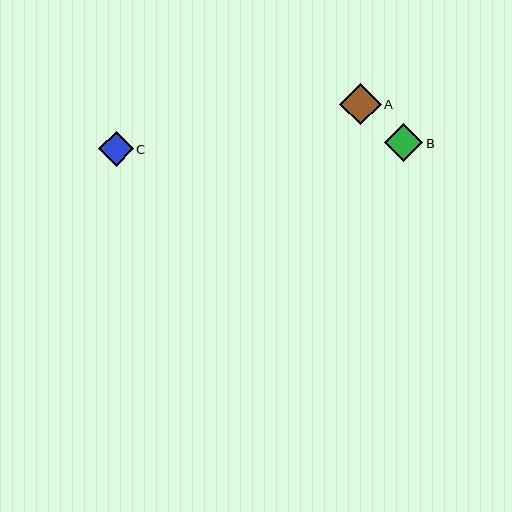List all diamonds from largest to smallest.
From largest to smallest: A, B, C.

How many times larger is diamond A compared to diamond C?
Diamond A is approximately 1.2 times the size of diamond C.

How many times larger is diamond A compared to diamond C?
Diamond A is approximately 1.2 times the size of diamond C.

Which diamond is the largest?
Diamond A is the largest with a size of approximately 41 pixels.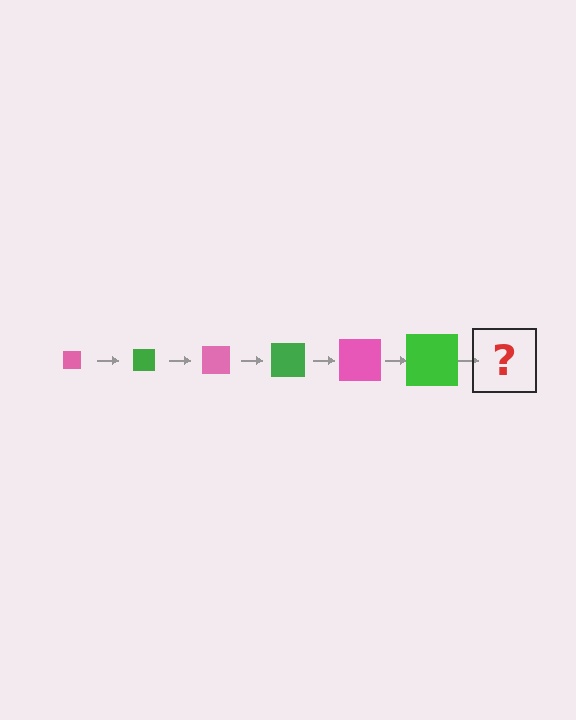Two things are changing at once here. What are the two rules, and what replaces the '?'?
The two rules are that the square grows larger each step and the color cycles through pink and green. The '?' should be a pink square, larger than the previous one.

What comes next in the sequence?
The next element should be a pink square, larger than the previous one.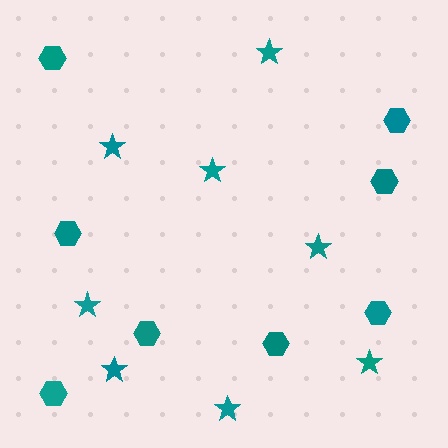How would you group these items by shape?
There are 2 groups: one group of stars (8) and one group of hexagons (8).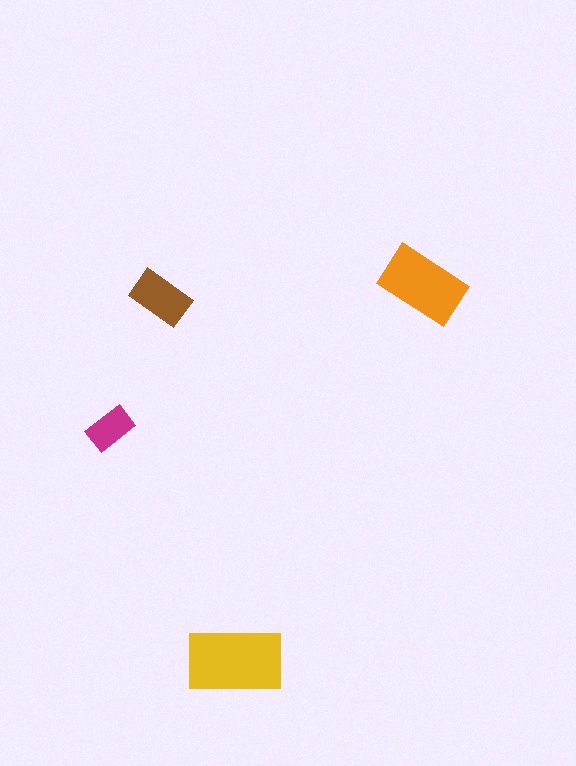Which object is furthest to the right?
The orange rectangle is rightmost.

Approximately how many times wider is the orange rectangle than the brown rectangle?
About 1.5 times wider.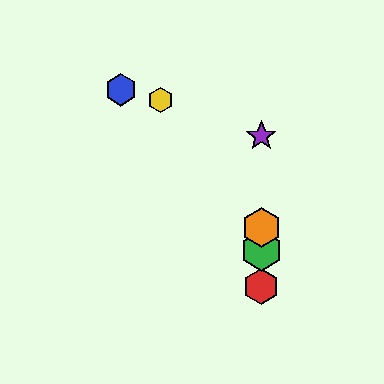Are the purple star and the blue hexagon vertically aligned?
No, the purple star is at x≈261 and the blue hexagon is at x≈121.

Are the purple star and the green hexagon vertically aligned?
Yes, both are at x≈261.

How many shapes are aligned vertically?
4 shapes (the red hexagon, the green hexagon, the purple star, the orange hexagon) are aligned vertically.